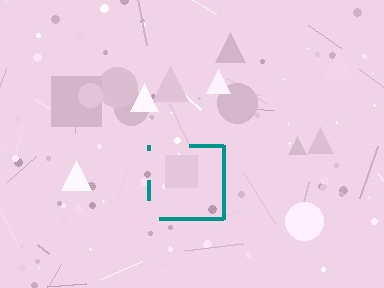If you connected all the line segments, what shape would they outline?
They would outline a square.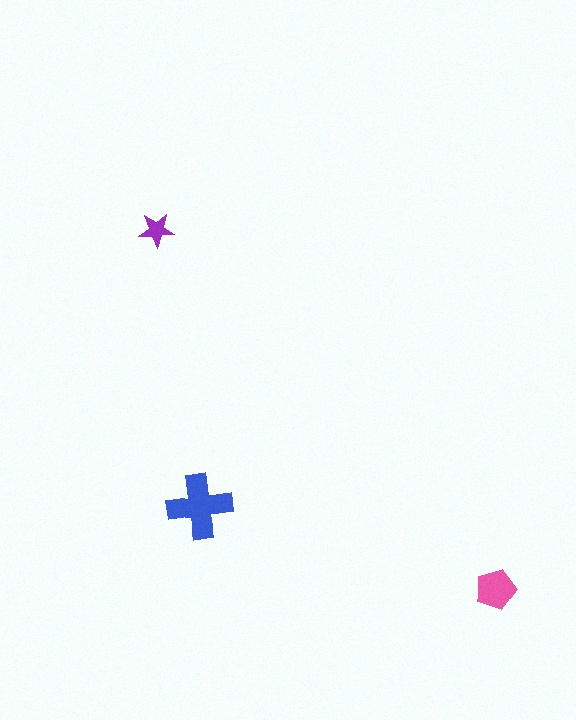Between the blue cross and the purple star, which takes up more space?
The blue cross.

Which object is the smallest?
The purple star.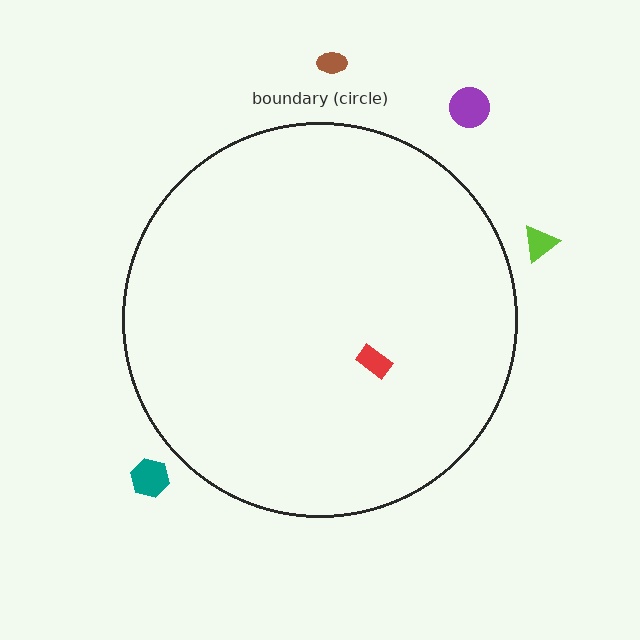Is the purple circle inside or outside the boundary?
Outside.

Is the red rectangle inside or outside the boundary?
Inside.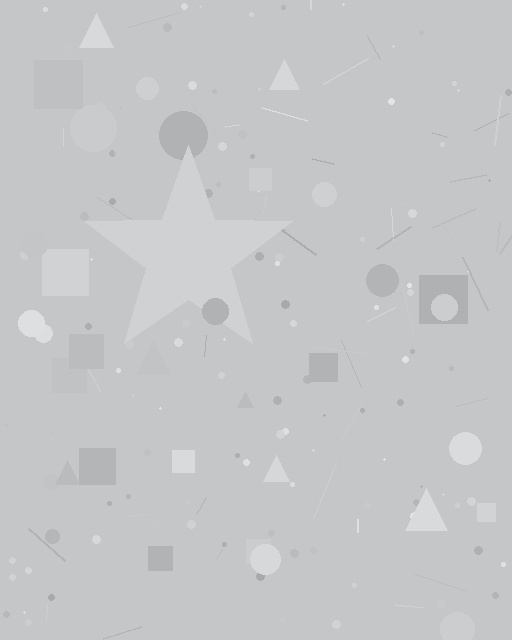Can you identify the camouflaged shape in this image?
The camouflaged shape is a star.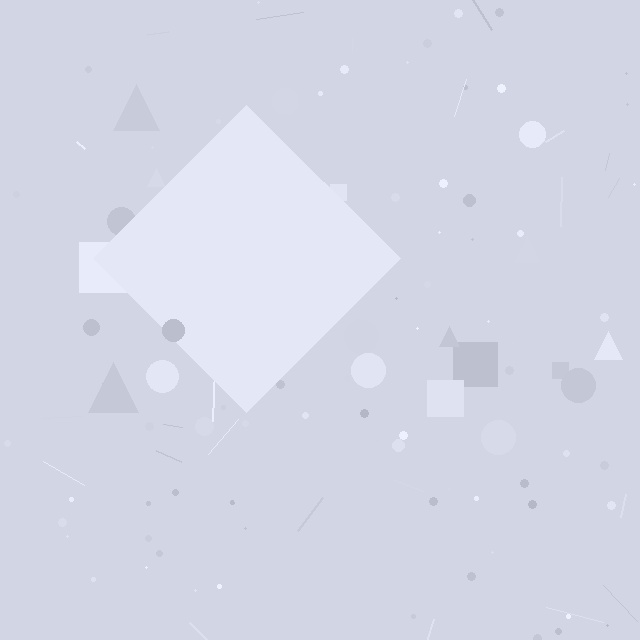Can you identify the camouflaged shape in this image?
The camouflaged shape is a diamond.